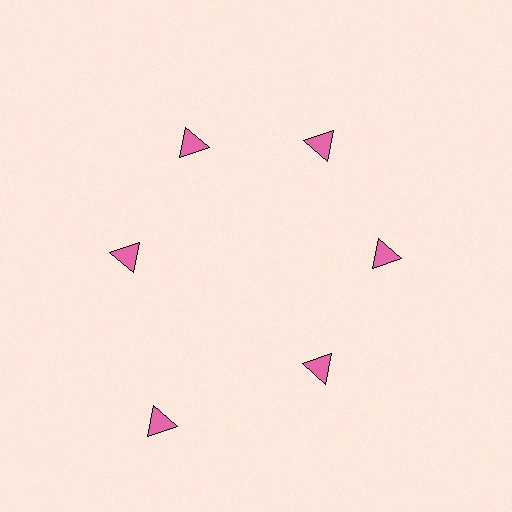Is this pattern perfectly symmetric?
No. The 6 pink triangles are arranged in a ring, but one element near the 7 o'clock position is pushed outward from the center, breaking the 6-fold rotational symmetry.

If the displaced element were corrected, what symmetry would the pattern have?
It would have 6-fold rotational symmetry — the pattern would map onto itself every 60 degrees.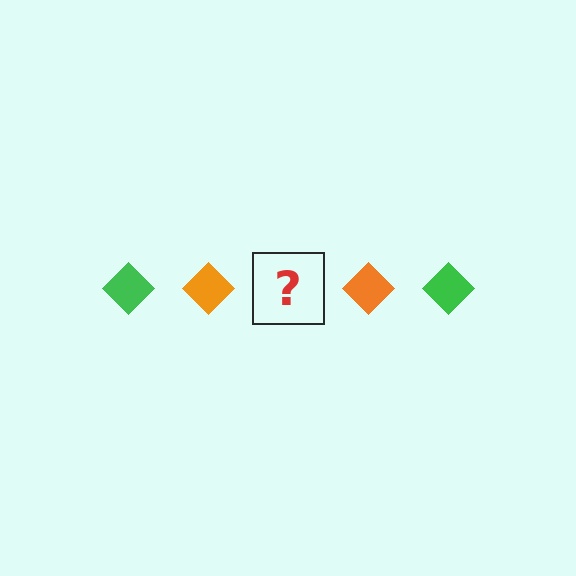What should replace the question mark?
The question mark should be replaced with a green diamond.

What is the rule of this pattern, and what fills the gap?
The rule is that the pattern cycles through green, orange diamonds. The gap should be filled with a green diamond.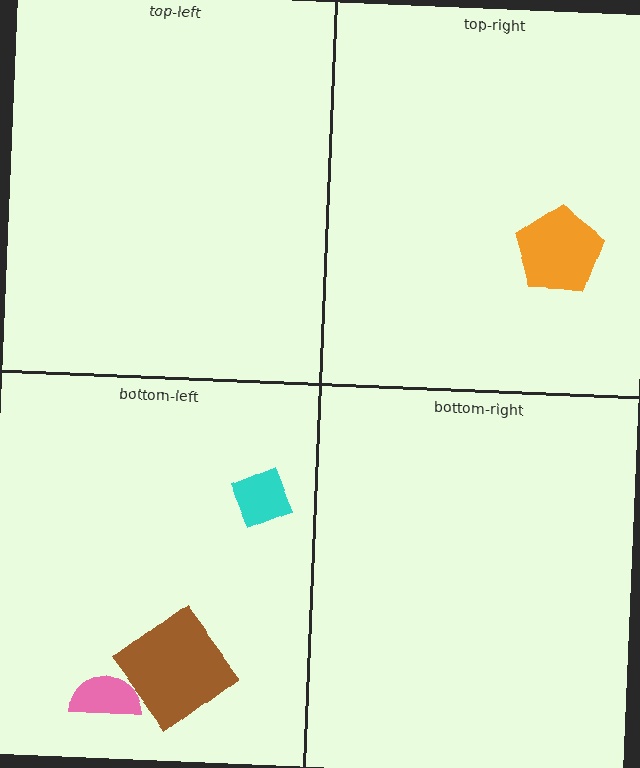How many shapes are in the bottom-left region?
3.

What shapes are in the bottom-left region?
The pink semicircle, the brown diamond, the cyan diamond.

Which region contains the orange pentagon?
The top-right region.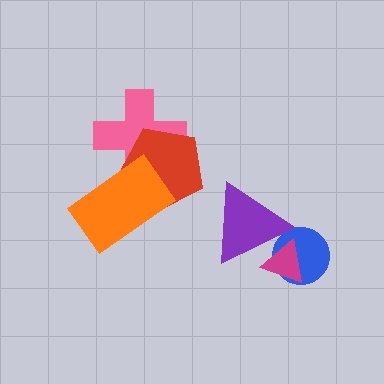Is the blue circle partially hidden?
Yes, it is partially covered by another shape.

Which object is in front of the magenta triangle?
The purple triangle is in front of the magenta triangle.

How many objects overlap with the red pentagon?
2 objects overlap with the red pentagon.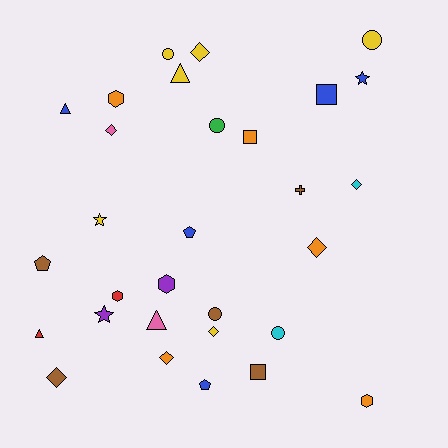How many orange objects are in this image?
There are 5 orange objects.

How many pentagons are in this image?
There are 3 pentagons.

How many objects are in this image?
There are 30 objects.